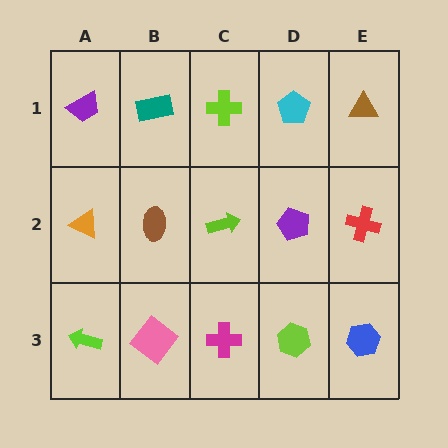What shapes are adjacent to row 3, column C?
A lime arrow (row 2, column C), a pink diamond (row 3, column B), a lime hexagon (row 3, column D).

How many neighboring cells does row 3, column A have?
2.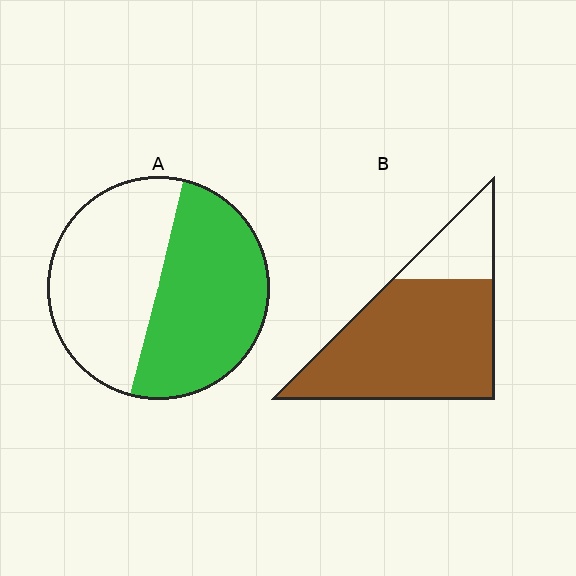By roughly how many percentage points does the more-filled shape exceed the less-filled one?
By roughly 30 percentage points (B over A).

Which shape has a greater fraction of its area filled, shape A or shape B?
Shape B.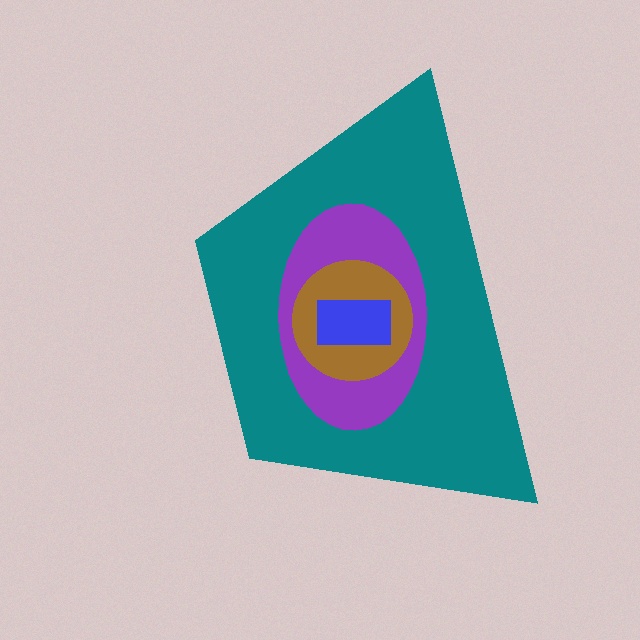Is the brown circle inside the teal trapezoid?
Yes.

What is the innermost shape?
The blue rectangle.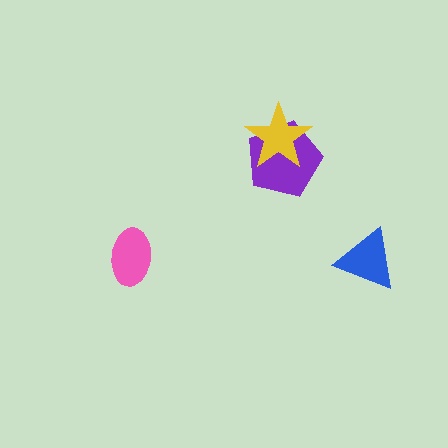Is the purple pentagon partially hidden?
Yes, it is partially covered by another shape.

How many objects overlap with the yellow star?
1 object overlaps with the yellow star.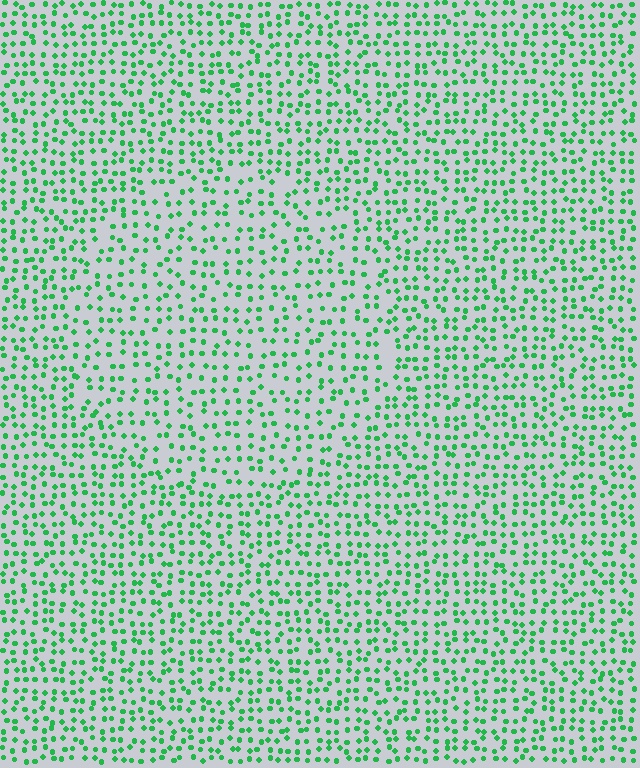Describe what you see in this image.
The image contains small green elements arranged at two different densities. A circle-shaped region is visible where the elements are less densely packed than the surrounding area.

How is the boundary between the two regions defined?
The boundary is defined by a change in element density (approximately 1.4x ratio). All elements are the same color, size, and shape.